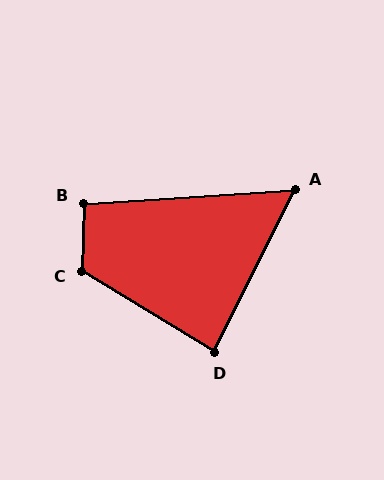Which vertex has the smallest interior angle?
A, at approximately 60 degrees.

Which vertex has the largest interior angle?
C, at approximately 120 degrees.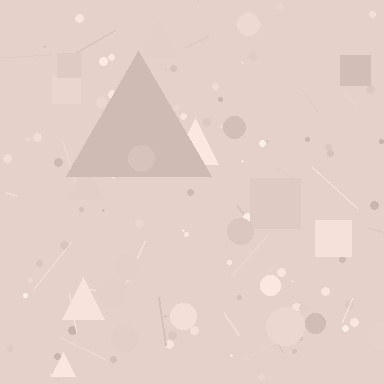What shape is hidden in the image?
A triangle is hidden in the image.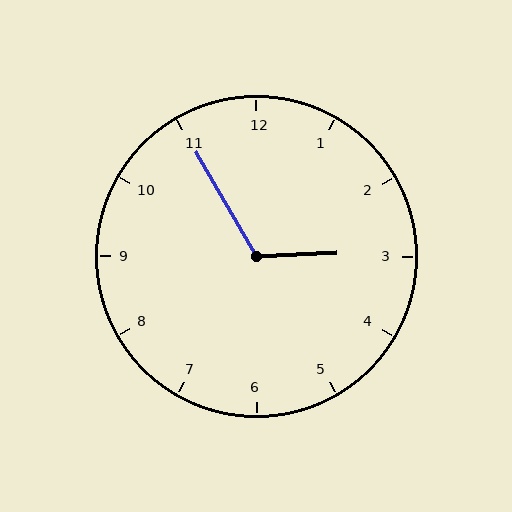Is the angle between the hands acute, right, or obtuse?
It is obtuse.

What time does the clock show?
2:55.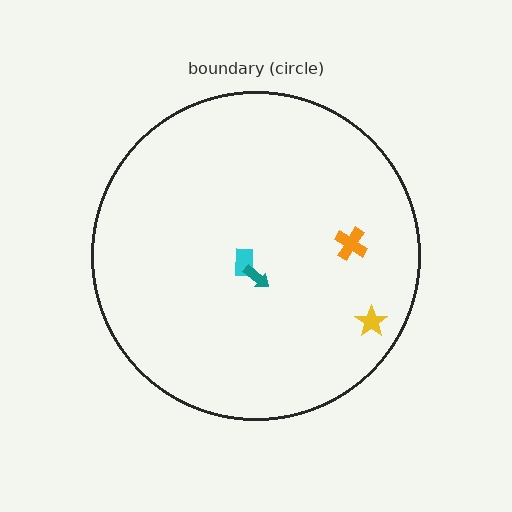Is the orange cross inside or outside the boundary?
Inside.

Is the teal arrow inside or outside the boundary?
Inside.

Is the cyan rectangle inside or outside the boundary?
Inside.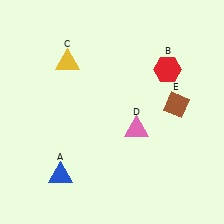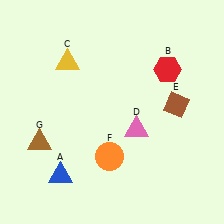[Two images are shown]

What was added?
An orange circle (F), a brown triangle (G) were added in Image 2.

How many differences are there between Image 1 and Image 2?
There are 2 differences between the two images.